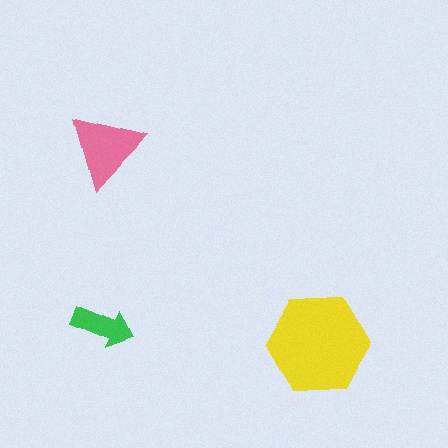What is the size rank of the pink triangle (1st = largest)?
2nd.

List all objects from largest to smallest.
The yellow hexagon, the pink triangle, the green arrow.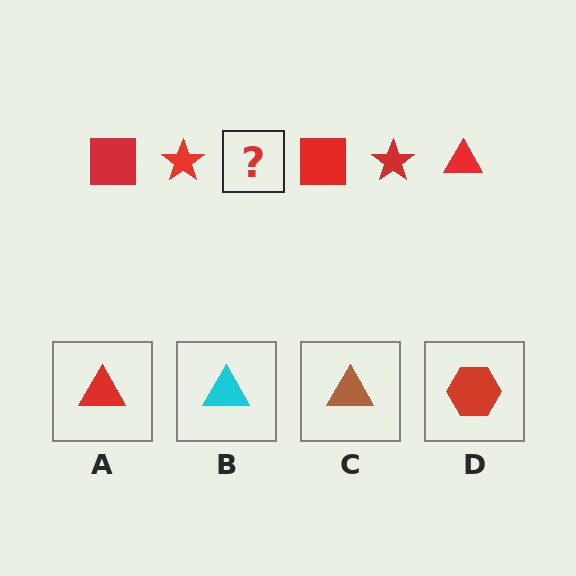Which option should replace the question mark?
Option A.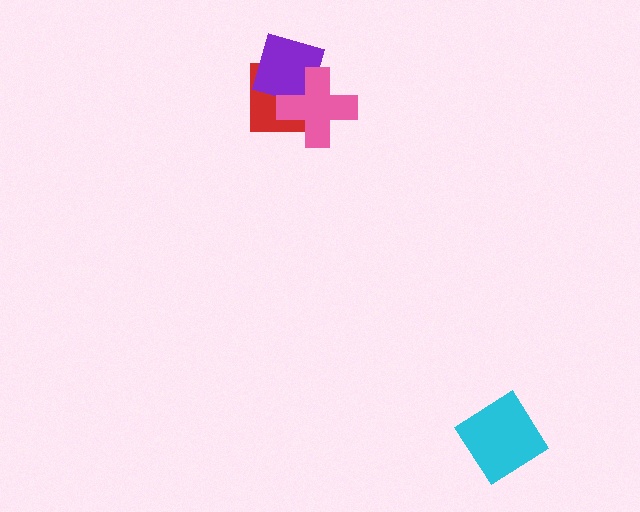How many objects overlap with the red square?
2 objects overlap with the red square.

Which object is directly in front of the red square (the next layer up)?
The purple square is directly in front of the red square.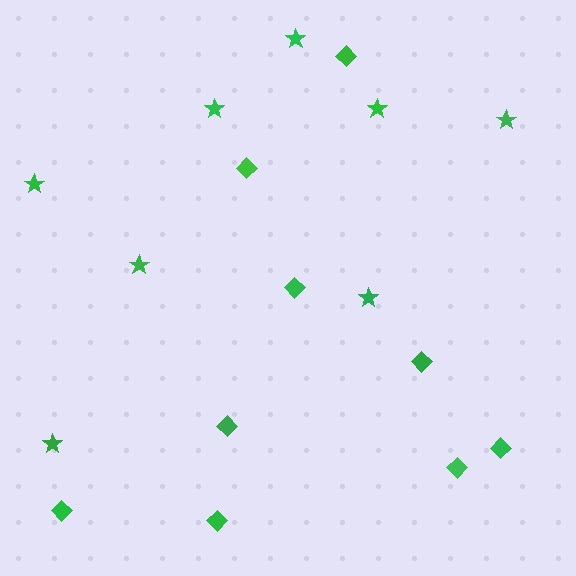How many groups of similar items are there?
There are 2 groups: one group of stars (8) and one group of diamonds (9).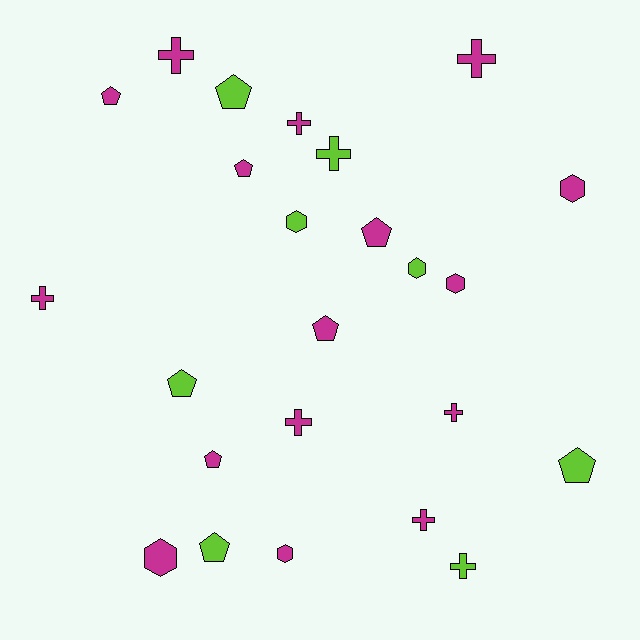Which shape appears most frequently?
Pentagon, with 9 objects.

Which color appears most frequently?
Magenta, with 16 objects.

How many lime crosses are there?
There are 2 lime crosses.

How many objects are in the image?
There are 24 objects.